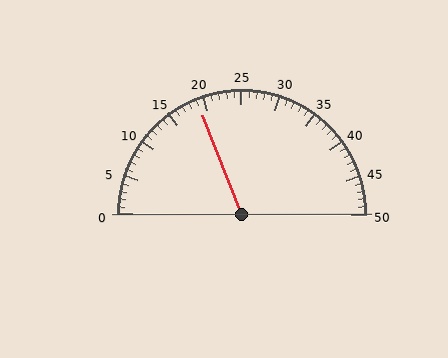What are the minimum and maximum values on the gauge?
The gauge ranges from 0 to 50.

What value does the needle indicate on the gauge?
The needle indicates approximately 19.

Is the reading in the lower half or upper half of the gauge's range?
The reading is in the lower half of the range (0 to 50).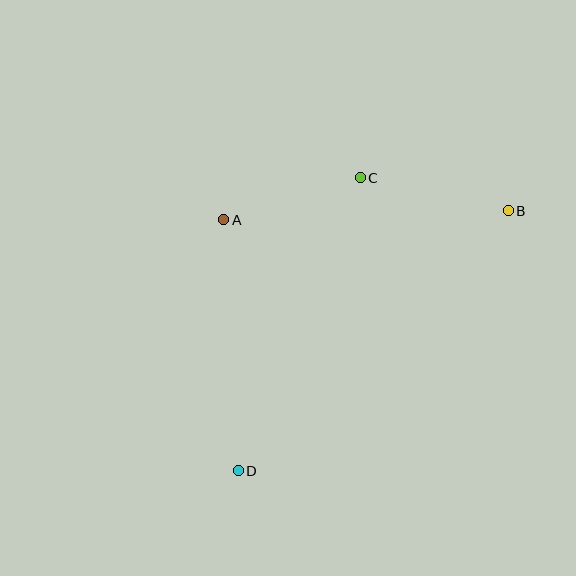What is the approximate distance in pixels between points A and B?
The distance between A and B is approximately 284 pixels.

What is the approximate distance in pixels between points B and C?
The distance between B and C is approximately 151 pixels.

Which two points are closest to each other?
Points A and C are closest to each other.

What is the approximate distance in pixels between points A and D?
The distance between A and D is approximately 251 pixels.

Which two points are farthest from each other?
Points B and D are farthest from each other.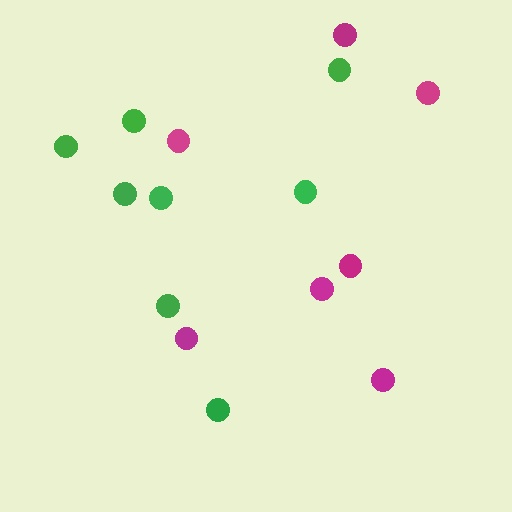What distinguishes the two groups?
There are 2 groups: one group of green circles (8) and one group of magenta circles (7).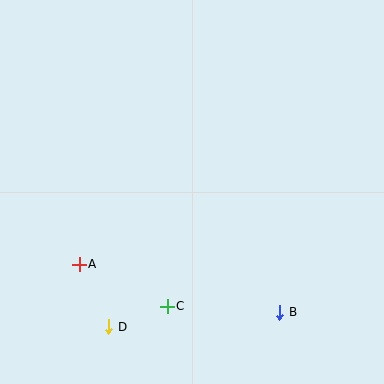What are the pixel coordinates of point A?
Point A is at (79, 264).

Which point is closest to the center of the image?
Point C at (167, 306) is closest to the center.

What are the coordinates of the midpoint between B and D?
The midpoint between B and D is at (194, 319).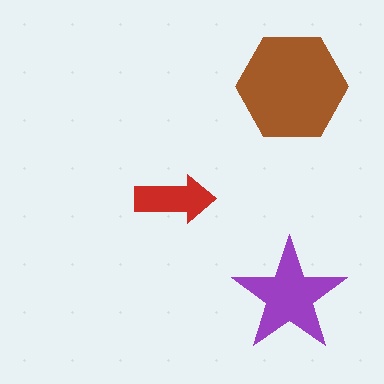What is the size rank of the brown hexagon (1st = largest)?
1st.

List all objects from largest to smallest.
The brown hexagon, the purple star, the red arrow.